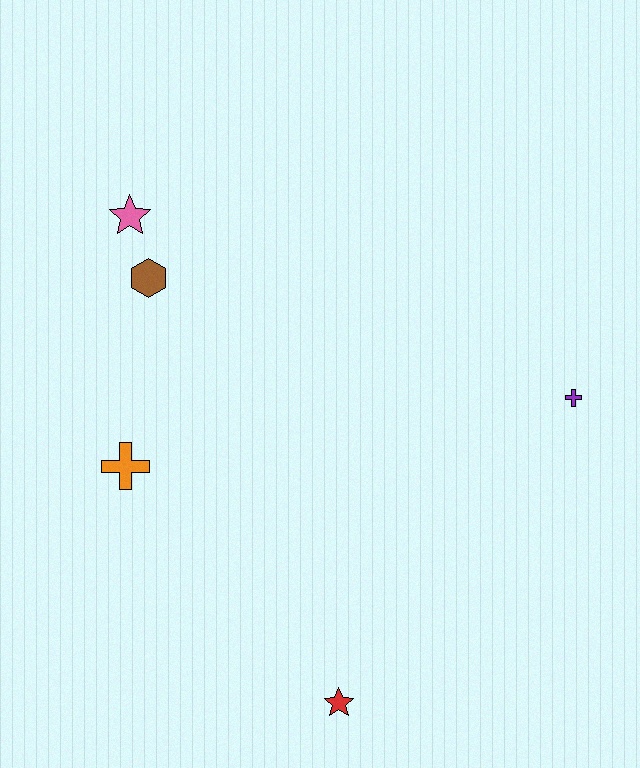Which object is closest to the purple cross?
The red star is closest to the purple cross.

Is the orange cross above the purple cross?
No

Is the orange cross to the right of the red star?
No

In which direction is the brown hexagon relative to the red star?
The brown hexagon is above the red star.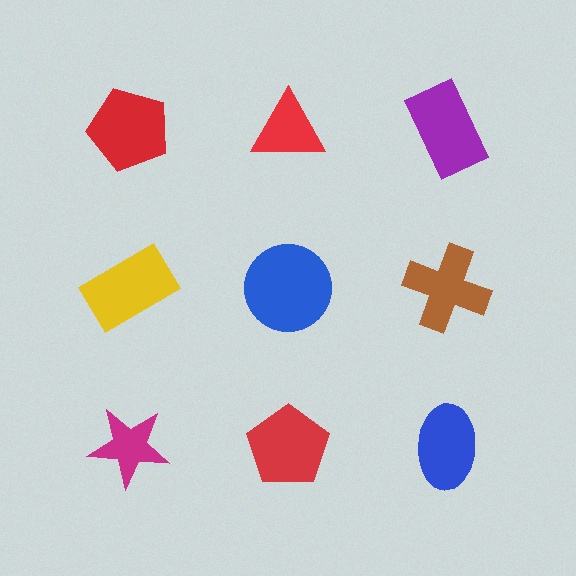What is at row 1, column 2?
A red triangle.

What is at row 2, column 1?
A yellow rectangle.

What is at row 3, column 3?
A blue ellipse.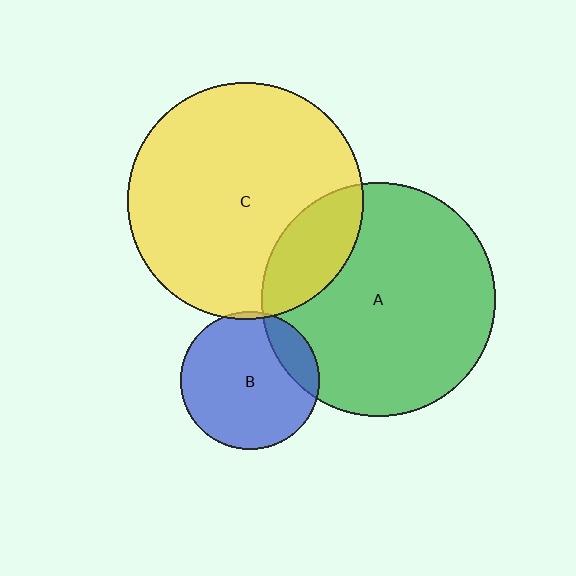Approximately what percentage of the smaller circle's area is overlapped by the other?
Approximately 5%.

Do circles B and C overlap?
Yes.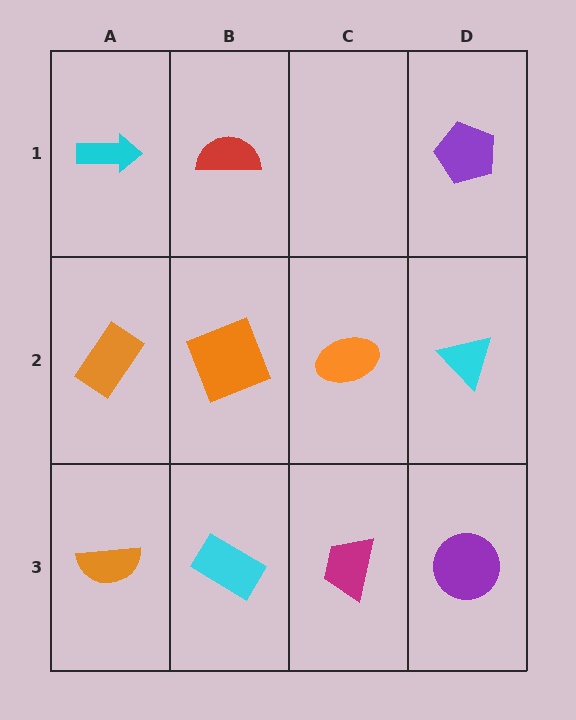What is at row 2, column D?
A cyan triangle.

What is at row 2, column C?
An orange ellipse.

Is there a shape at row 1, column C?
No, that cell is empty.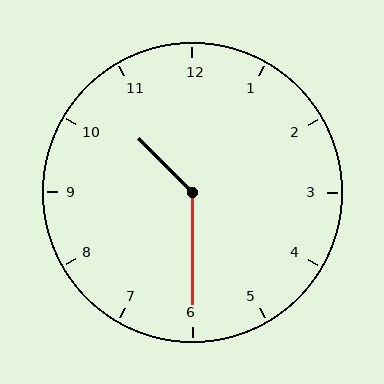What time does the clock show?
10:30.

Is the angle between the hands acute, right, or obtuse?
It is obtuse.